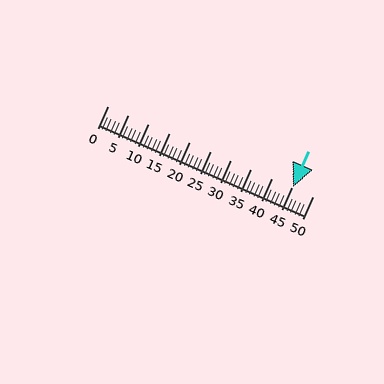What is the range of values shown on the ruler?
The ruler shows values from 0 to 50.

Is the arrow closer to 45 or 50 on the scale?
The arrow is closer to 45.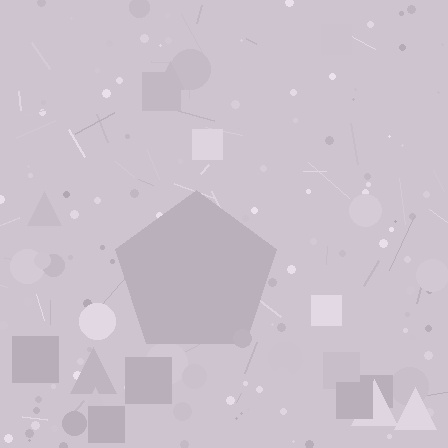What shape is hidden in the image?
A pentagon is hidden in the image.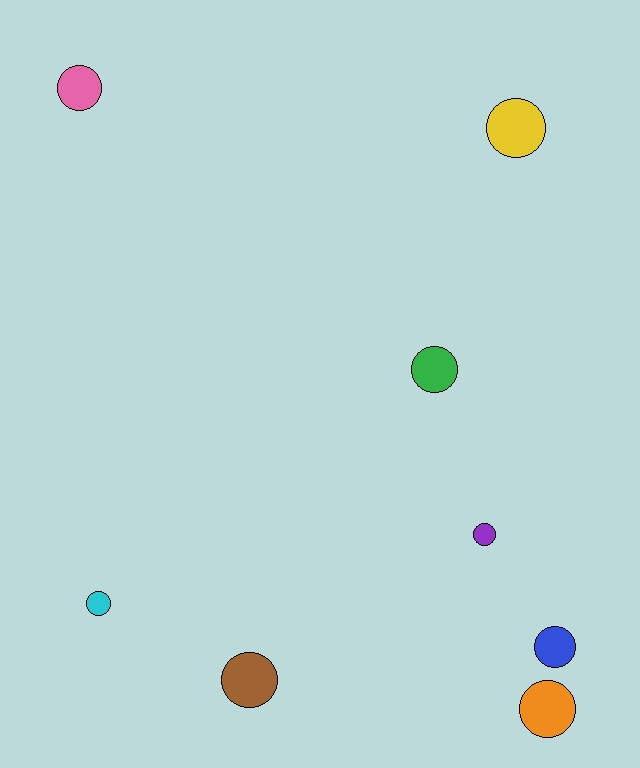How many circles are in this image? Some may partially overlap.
There are 8 circles.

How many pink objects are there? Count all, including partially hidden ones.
There is 1 pink object.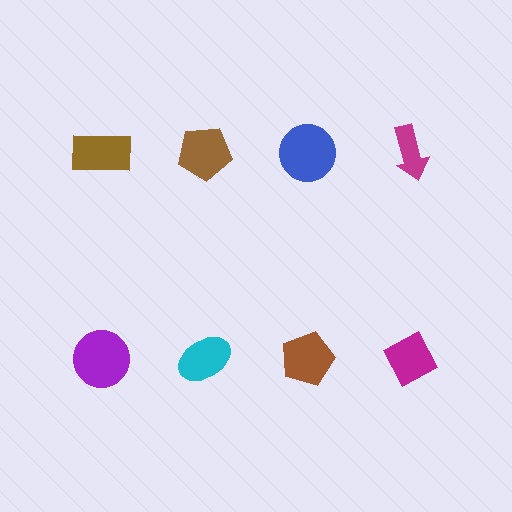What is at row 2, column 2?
A cyan ellipse.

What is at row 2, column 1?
A purple circle.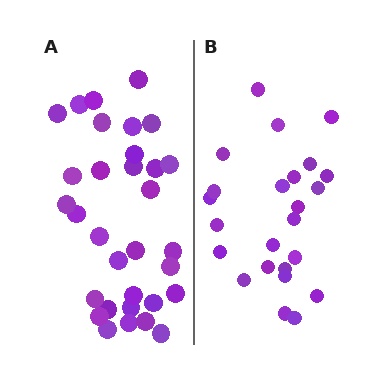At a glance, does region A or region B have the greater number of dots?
Region A (the left region) has more dots.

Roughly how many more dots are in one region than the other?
Region A has roughly 8 or so more dots than region B.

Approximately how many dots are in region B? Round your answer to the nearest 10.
About 20 dots. (The exact count is 24, which rounds to 20.)